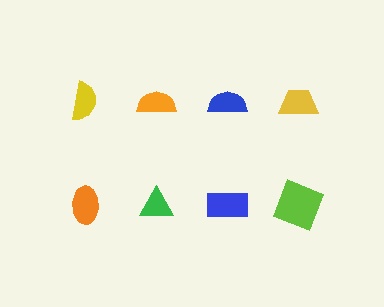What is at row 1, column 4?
A yellow trapezoid.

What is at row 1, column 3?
A blue semicircle.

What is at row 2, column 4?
A lime square.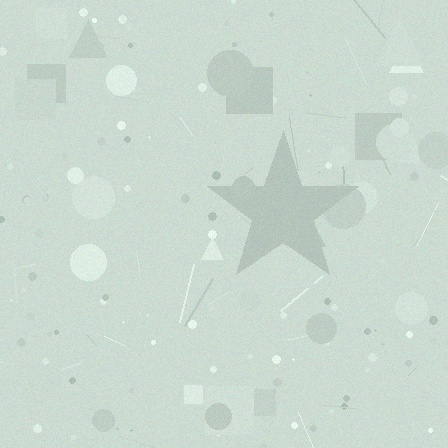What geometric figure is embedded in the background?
A star is embedded in the background.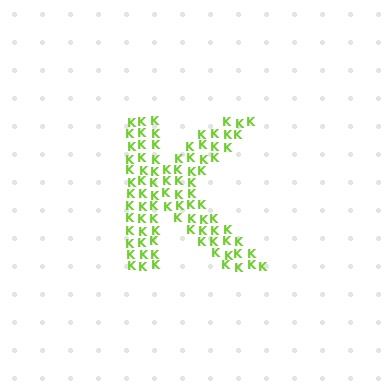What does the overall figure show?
The overall figure shows the letter K.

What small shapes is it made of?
It is made of small letter K's.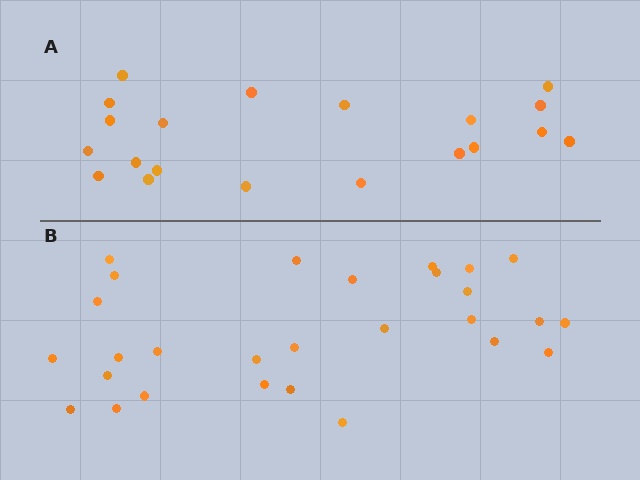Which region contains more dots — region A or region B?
Region B (the bottom region) has more dots.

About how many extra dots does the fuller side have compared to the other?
Region B has roughly 8 or so more dots than region A.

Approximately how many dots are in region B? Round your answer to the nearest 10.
About 30 dots. (The exact count is 28, which rounds to 30.)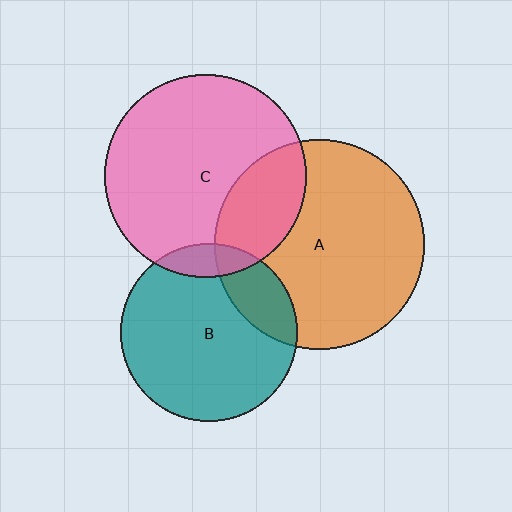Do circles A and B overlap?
Yes.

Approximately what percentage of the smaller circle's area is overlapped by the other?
Approximately 20%.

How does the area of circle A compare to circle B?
Approximately 1.4 times.